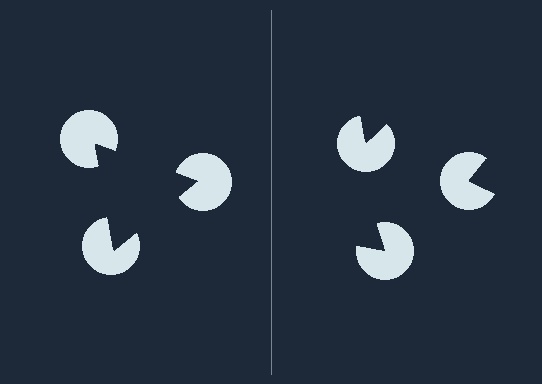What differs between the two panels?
The pac-man discs are positioned identically on both sides; only the wedge orientations differ. On the left they align to a triangle; on the right they are misaligned.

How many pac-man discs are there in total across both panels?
6 — 3 on each side.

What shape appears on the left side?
An illusory triangle.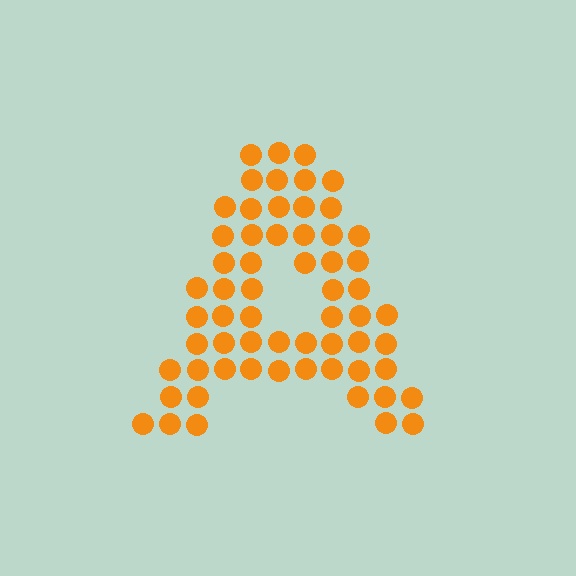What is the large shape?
The large shape is the letter A.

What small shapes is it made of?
It is made of small circles.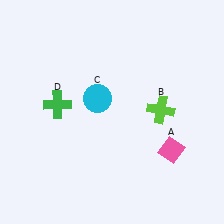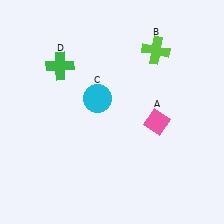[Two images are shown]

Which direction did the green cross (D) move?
The green cross (D) moved up.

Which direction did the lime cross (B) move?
The lime cross (B) moved up.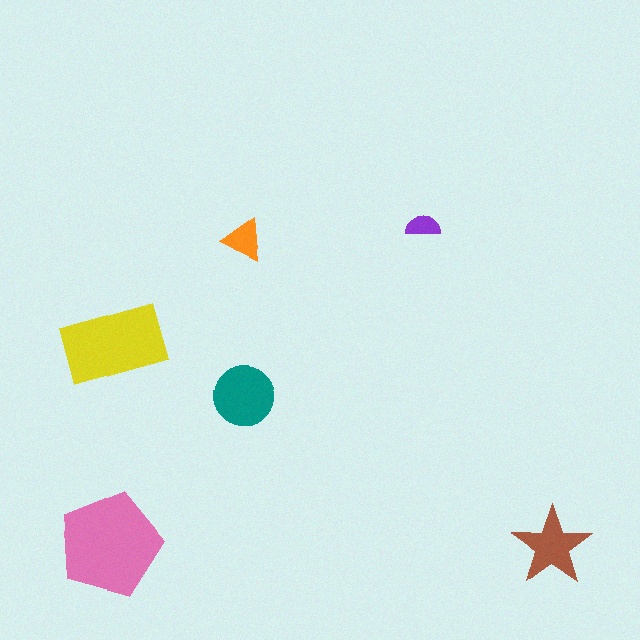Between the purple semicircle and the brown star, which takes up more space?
The brown star.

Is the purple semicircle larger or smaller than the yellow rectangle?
Smaller.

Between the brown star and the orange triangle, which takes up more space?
The brown star.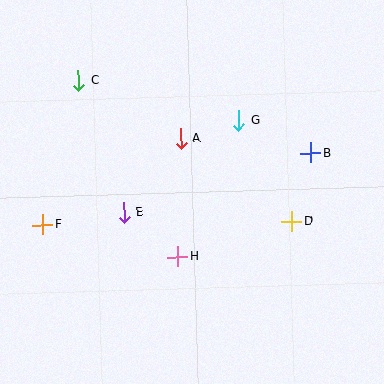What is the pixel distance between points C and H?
The distance between C and H is 202 pixels.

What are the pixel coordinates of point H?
Point H is at (178, 256).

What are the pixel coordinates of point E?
Point E is at (124, 212).